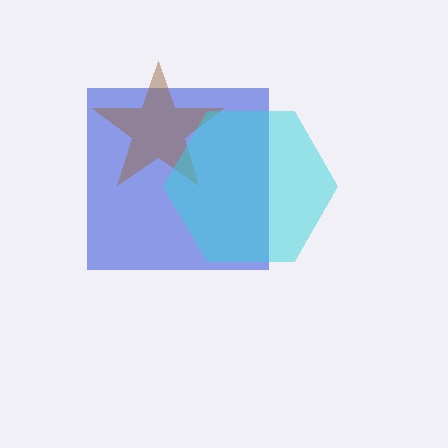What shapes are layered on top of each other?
The layered shapes are: a blue square, a brown star, a cyan hexagon.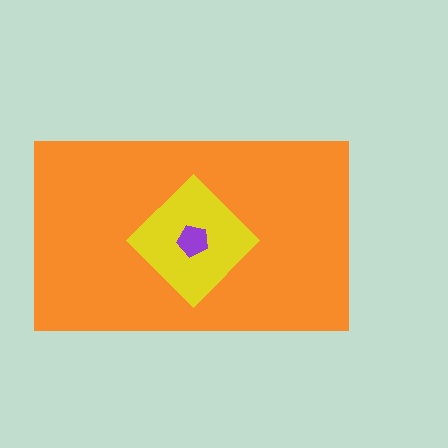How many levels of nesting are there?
3.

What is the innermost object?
The purple pentagon.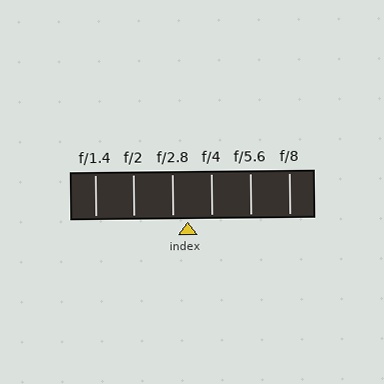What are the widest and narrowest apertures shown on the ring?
The widest aperture shown is f/1.4 and the narrowest is f/8.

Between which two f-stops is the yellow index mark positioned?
The index mark is between f/2.8 and f/4.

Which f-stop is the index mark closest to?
The index mark is closest to f/2.8.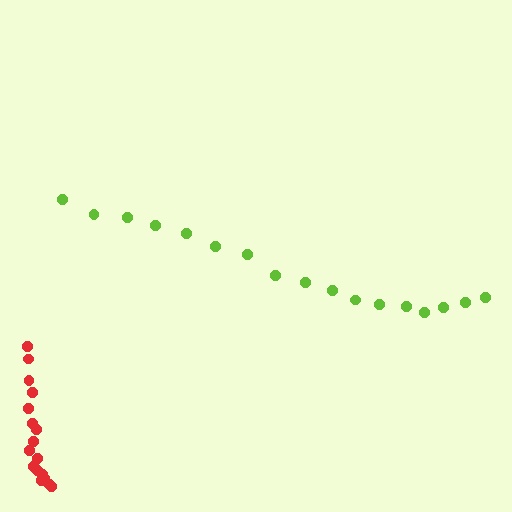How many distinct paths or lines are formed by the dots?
There are 2 distinct paths.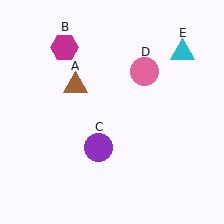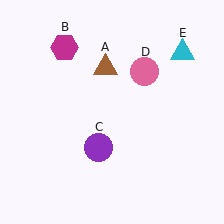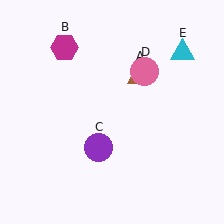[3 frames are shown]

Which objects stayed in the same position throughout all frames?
Magenta hexagon (object B) and purple circle (object C) and pink circle (object D) and cyan triangle (object E) remained stationary.